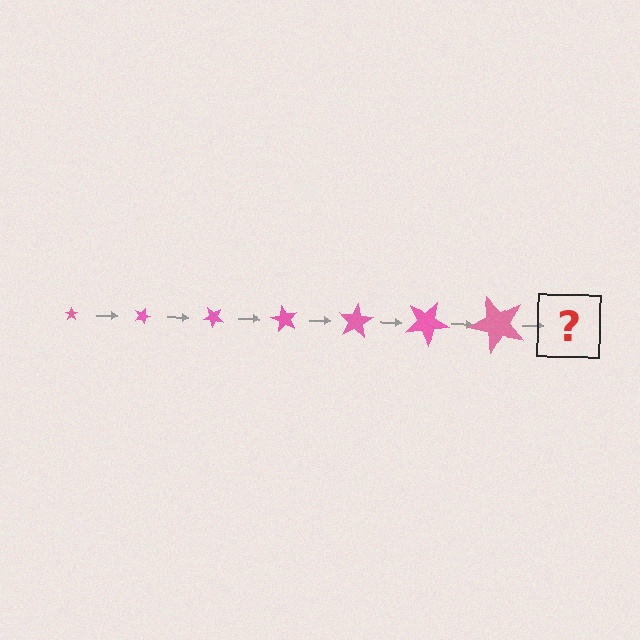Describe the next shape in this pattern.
It should be a star, larger than the previous one and rotated 140 degrees from the start.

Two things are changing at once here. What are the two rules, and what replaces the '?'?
The two rules are that the star grows larger each step and it rotates 20 degrees each step. The '?' should be a star, larger than the previous one and rotated 140 degrees from the start.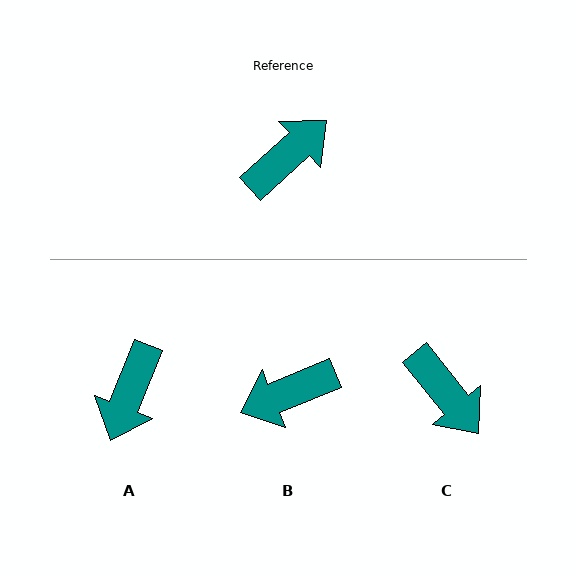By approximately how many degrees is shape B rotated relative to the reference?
Approximately 160 degrees counter-clockwise.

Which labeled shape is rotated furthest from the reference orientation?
B, about 160 degrees away.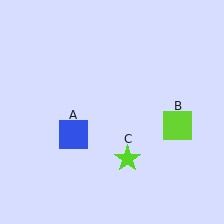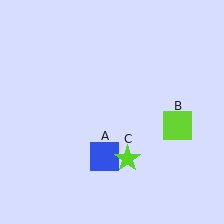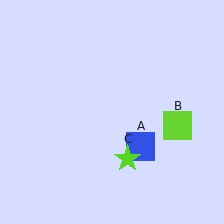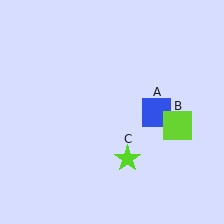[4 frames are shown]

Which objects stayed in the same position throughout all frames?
Lime square (object B) and lime star (object C) remained stationary.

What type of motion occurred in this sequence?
The blue square (object A) rotated counterclockwise around the center of the scene.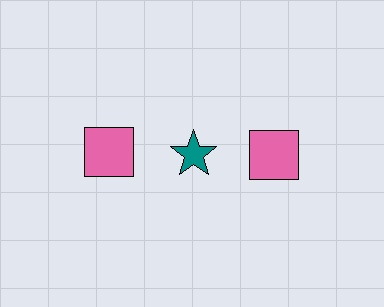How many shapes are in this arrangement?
There are 3 shapes arranged in a grid pattern.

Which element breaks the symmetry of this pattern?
The teal star in the top row, second from left column breaks the symmetry. All other shapes are pink squares.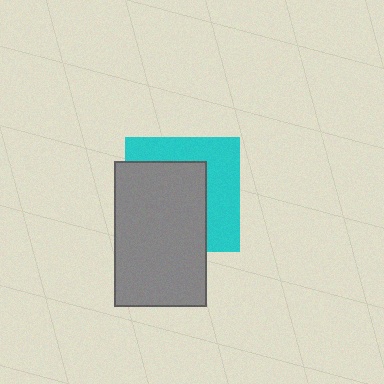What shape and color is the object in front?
The object in front is a gray rectangle.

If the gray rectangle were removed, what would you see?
You would see the complete cyan square.